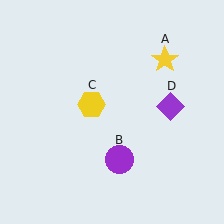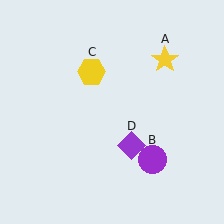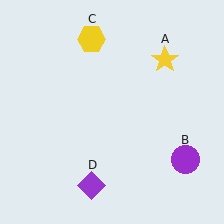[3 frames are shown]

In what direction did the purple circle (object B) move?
The purple circle (object B) moved right.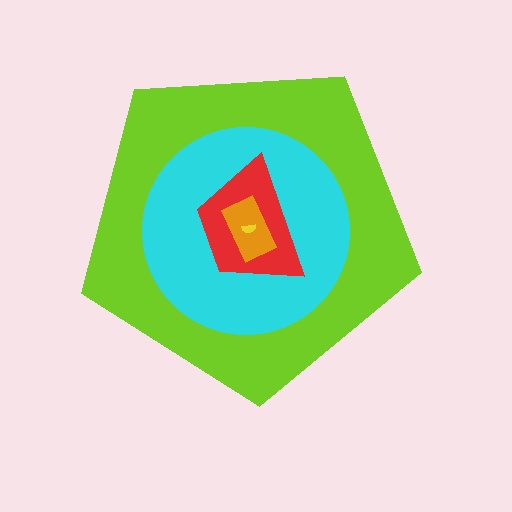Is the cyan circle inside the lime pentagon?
Yes.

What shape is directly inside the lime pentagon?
The cyan circle.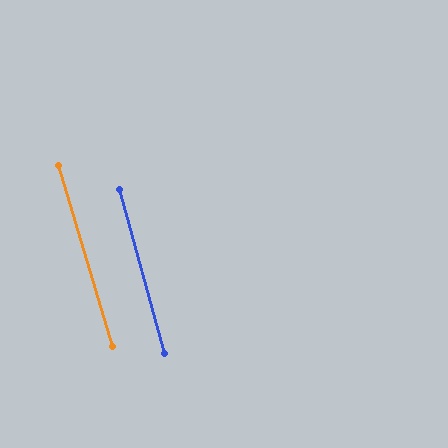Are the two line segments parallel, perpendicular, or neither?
Parallel — their directions differ by only 1.3°.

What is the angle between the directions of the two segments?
Approximately 1 degree.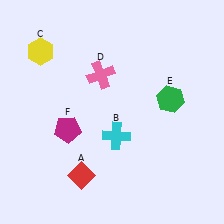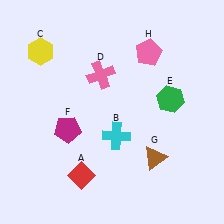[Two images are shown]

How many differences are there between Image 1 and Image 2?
There are 2 differences between the two images.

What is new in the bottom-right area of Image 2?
A brown triangle (G) was added in the bottom-right area of Image 2.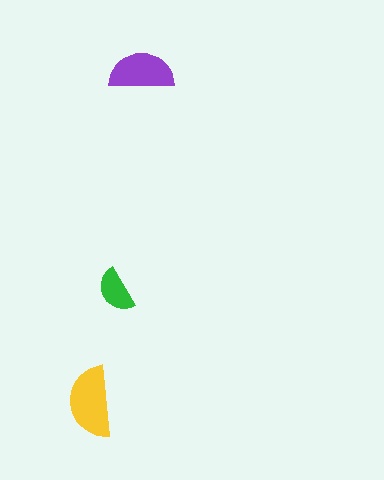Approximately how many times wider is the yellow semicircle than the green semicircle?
About 1.5 times wider.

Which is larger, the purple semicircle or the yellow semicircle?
The yellow one.